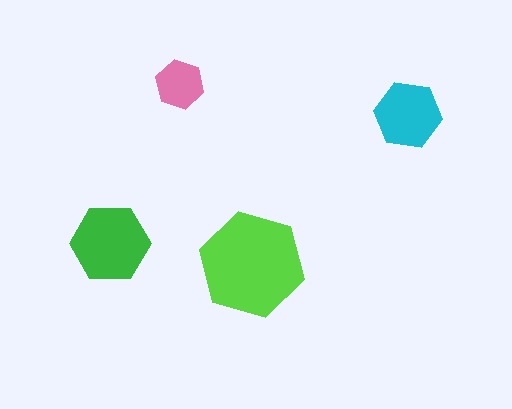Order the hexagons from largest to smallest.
the lime one, the green one, the cyan one, the pink one.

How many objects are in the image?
There are 4 objects in the image.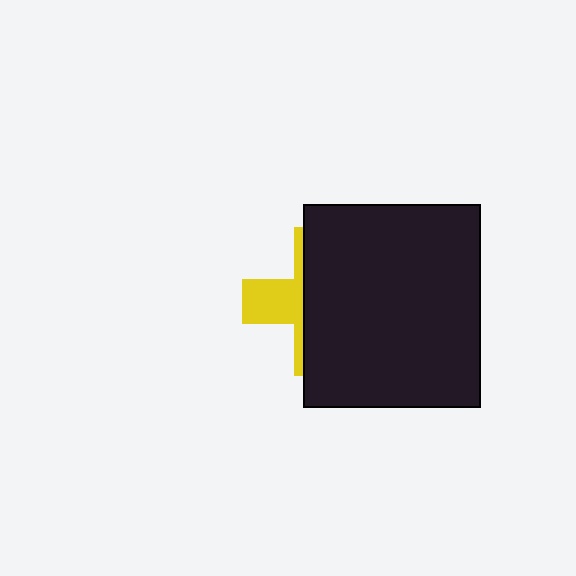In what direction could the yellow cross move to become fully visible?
The yellow cross could move left. That would shift it out from behind the black rectangle entirely.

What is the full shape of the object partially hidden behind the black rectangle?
The partially hidden object is a yellow cross.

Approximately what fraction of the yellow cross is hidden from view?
Roughly 67% of the yellow cross is hidden behind the black rectangle.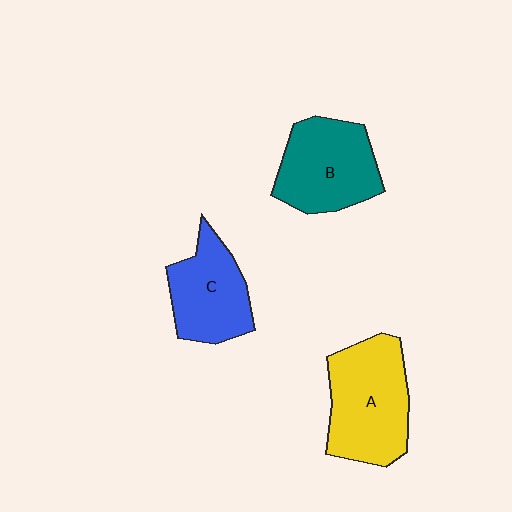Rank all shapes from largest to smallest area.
From largest to smallest: A (yellow), B (teal), C (blue).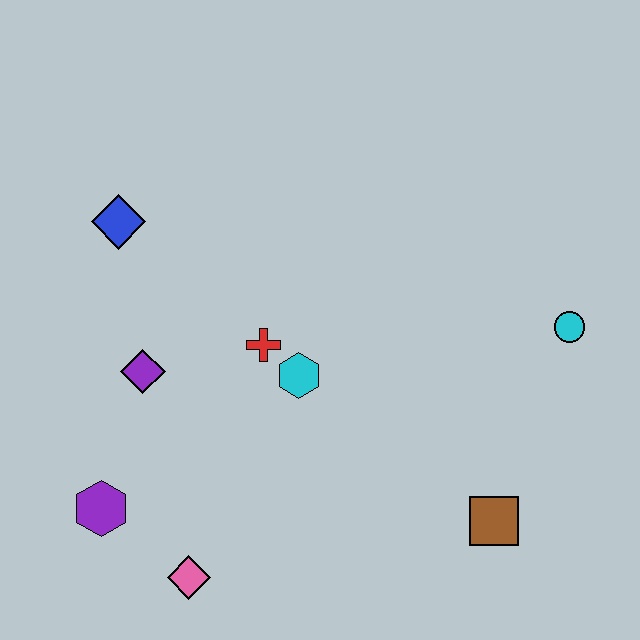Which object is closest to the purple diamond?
The red cross is closest to the purple diamond.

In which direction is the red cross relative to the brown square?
The red cross is to the left of the brown square.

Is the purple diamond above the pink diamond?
Yes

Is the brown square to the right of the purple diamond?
Yes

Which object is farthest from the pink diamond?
The cyan circle is farthest from the pink diamond.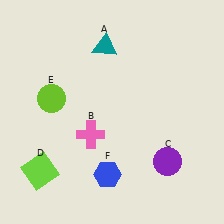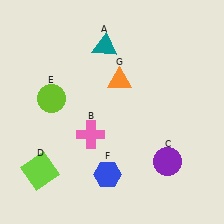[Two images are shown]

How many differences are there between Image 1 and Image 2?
There is 1 difference between the two images.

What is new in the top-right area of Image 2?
An orange triangle (G) was added in the top-right area of Image 2.